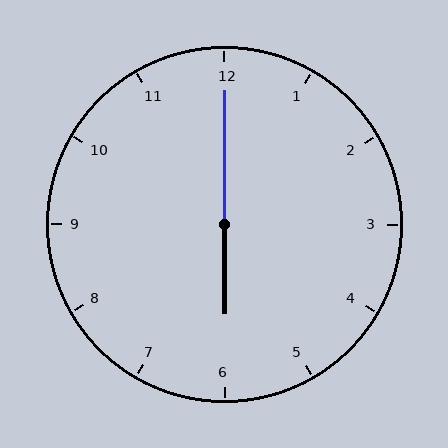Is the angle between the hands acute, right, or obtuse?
It is obtuse.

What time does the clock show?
6:00.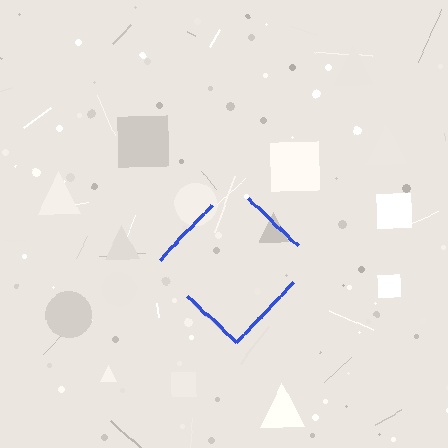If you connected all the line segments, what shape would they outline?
They would outline a diamond.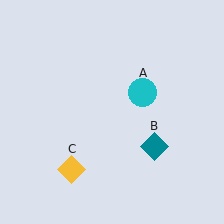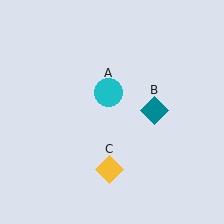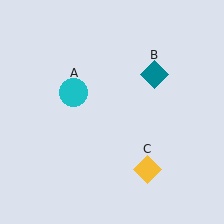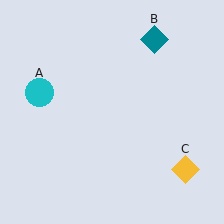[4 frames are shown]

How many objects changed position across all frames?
3 objects changed position: cyan circle (object A), teal diamond (object B), yellow diamond (object C).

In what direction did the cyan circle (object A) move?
The cyan circle (object A) moved left.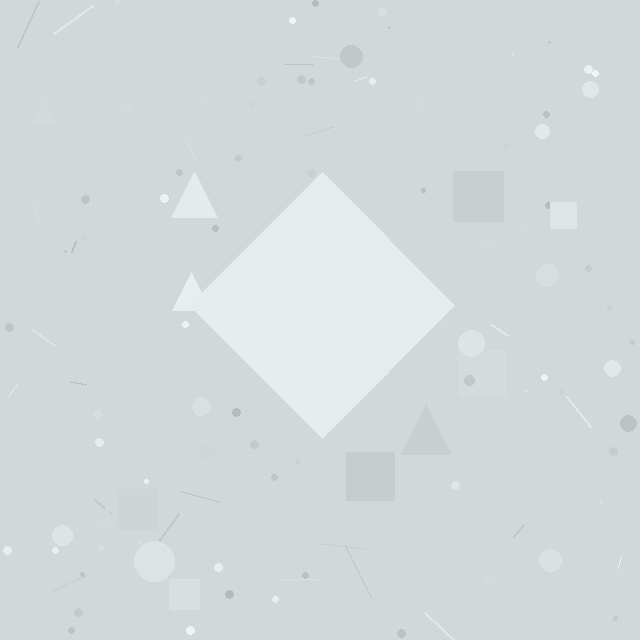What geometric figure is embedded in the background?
A diamond is embedded in the background.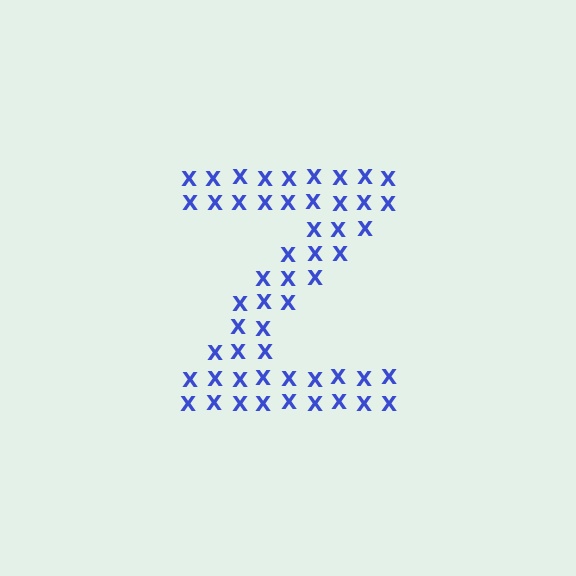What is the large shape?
The large shape is the letter Z.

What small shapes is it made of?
It is made of small letter X's.